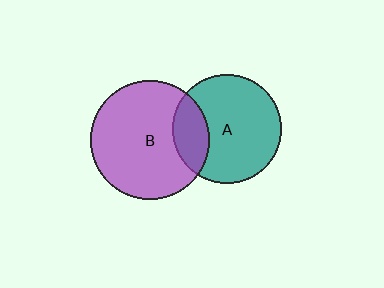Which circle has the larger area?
Circle B (purple).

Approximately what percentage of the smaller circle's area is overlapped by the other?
Approximately 20%.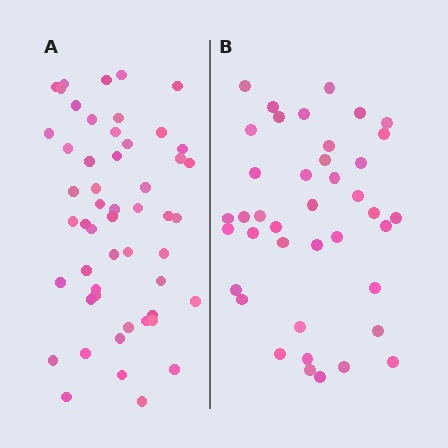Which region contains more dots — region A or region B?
Region A (the left region) has more dots.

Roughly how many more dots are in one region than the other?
Region A has roughly 12 or so more dots than region B.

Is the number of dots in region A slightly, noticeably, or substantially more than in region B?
Region A has noticeably more, but not dramatically so. The ratio is roughly 1.3 to 1.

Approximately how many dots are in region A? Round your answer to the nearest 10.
About 50 dots. (The exact count is 52, which rounds to 50.)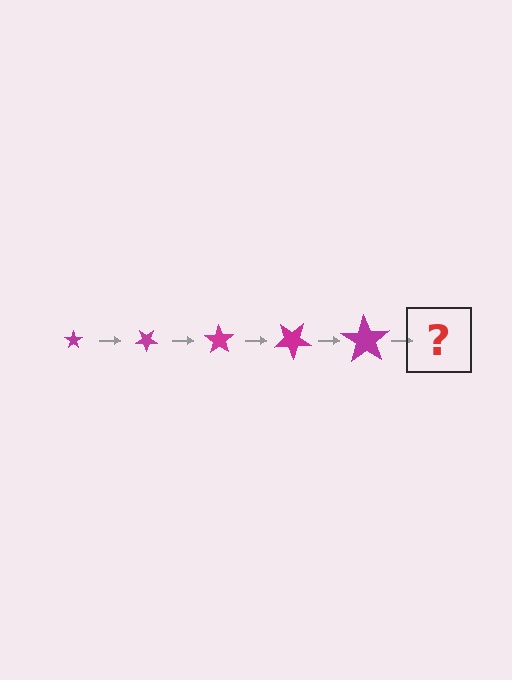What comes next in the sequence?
The next element should be a star, larger than the previous one and rotated 175 degrees from the start.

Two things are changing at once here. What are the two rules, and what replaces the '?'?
The two rules are that the star grows larger each step and it rotates 35 degrees each step. The '?' should be a star, larger than the previous one and rotated 175 degrees from the start.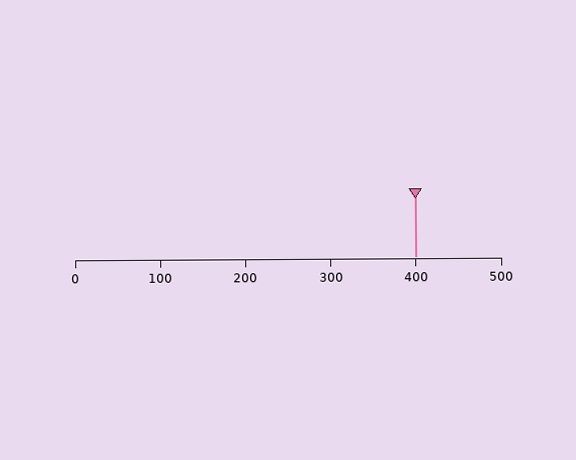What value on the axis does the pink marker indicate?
The marker indicates approximately 400.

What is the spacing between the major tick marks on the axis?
The major ticks are spaced 100 apart.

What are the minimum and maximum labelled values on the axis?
The axis runs from 0 to 500.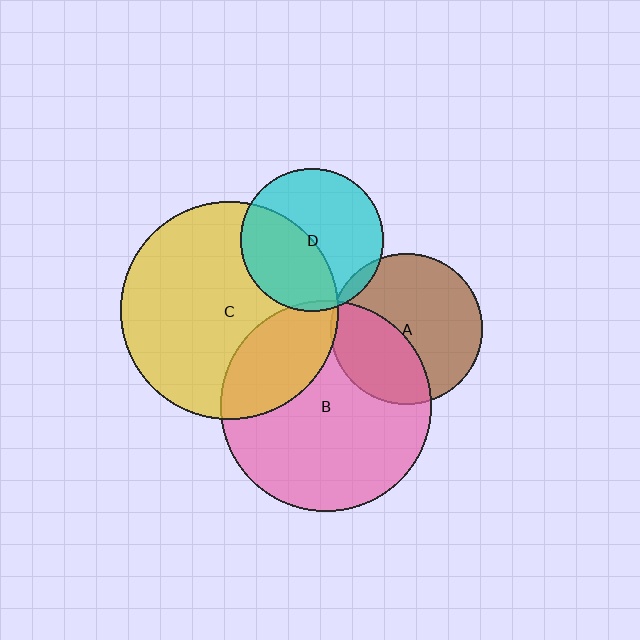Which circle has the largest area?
Circle C (yellow).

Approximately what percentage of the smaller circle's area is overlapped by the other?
Approximately 45%.